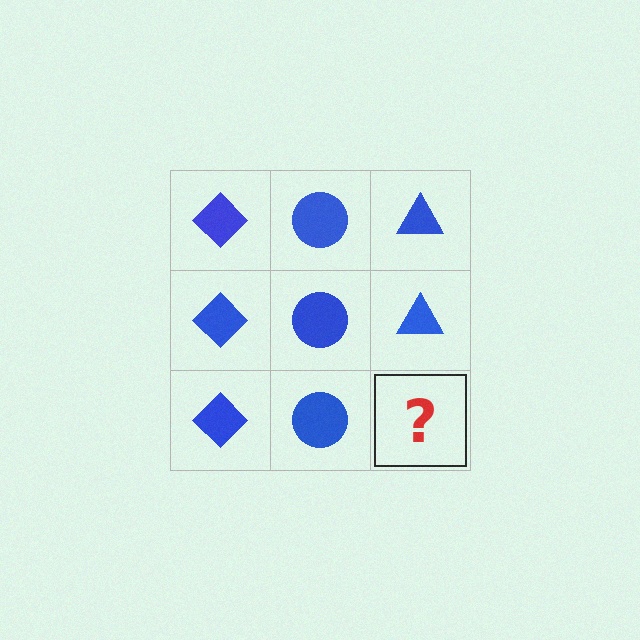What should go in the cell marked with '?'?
The missing cell should contain a blue triangle.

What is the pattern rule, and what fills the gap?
The rule is that each column has a consistent shape. The gap should be filled with a blue triangle.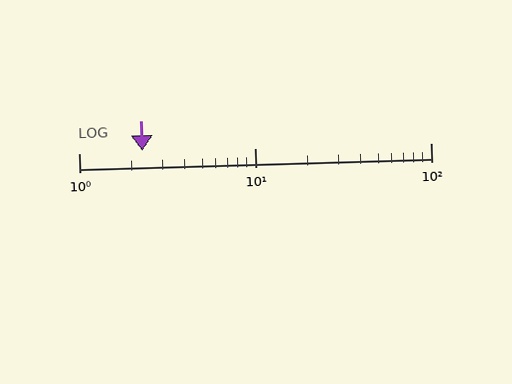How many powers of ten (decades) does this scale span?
The scale spans 2 decades, from 1 to 100.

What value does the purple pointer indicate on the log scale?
The pointer indicates approximately 2.3.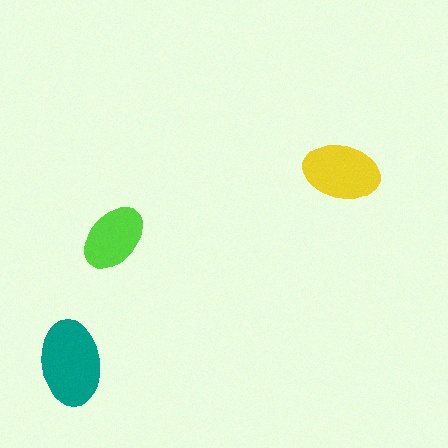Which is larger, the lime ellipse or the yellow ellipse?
The yellow one.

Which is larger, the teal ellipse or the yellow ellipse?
The teal one.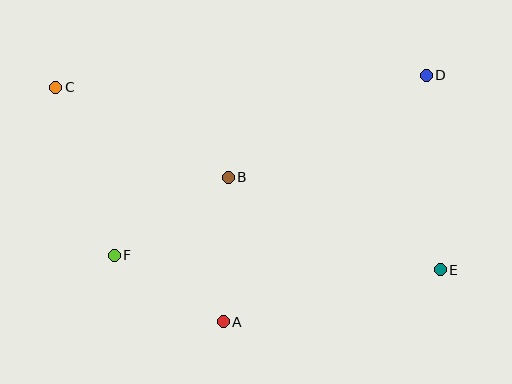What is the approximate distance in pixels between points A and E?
The distance between A and E is approximately 223 pixels.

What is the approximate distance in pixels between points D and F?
The distance between D and F is approximately 360 pixels.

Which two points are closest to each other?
Points A and F are closest to each other.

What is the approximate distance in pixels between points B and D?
The distance between B and D is approximately 223 pixels.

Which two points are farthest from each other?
Points C and E are farthest from each other.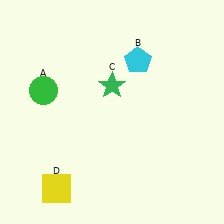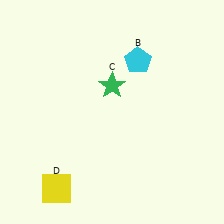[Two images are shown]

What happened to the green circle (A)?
The green circle (A) was removed in Image 2. It was in the top-left area of Image 1.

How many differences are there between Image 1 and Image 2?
There is 1 difference between the two images.